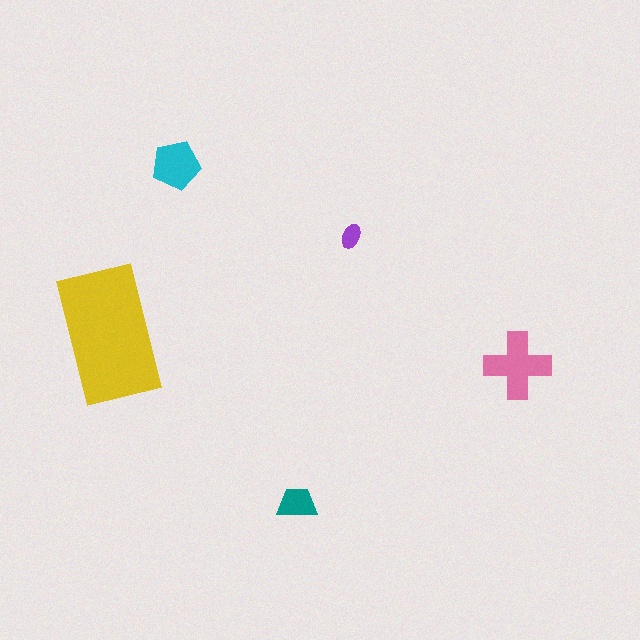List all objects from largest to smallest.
The yellow rectangle, the pink cross, the cyan pentagon, the teal trapezoid, the purple ellipse.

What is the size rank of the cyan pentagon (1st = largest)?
3rd.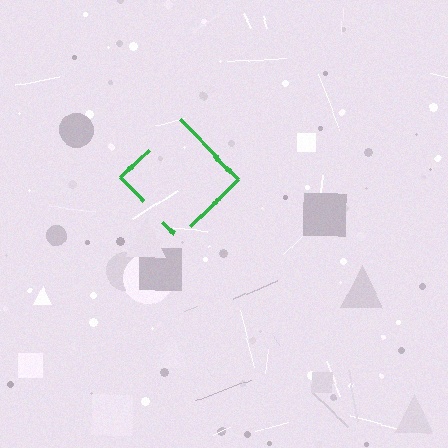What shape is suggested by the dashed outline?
The dashed outline suggests a diamond.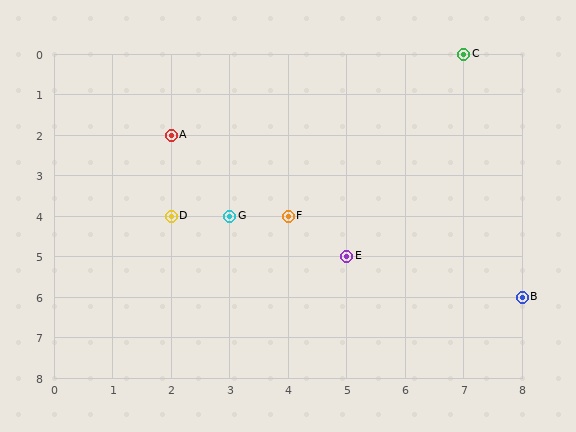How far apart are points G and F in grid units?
Points G and F are 1 column apart.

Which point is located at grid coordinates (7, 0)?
Point C is at (7, 0).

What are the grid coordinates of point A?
Point A is at grid coordinates (2, 2).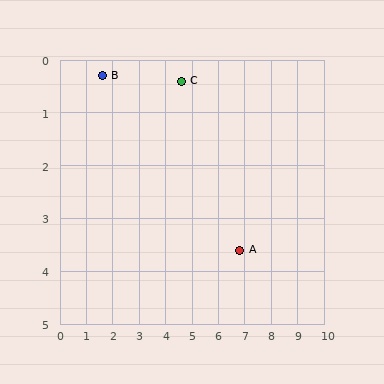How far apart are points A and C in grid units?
Points A and C are about 3.9 grid units apart.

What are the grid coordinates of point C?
Point C is at approximately (4.6, 0.4).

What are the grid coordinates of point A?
Point A is at approximately (6.8, 3.6).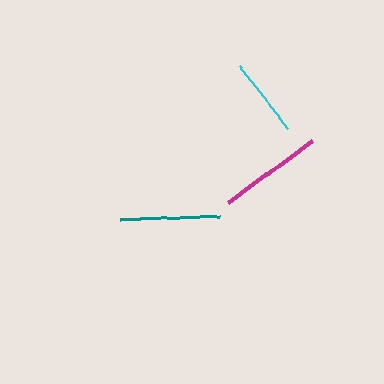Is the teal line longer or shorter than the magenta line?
The magenta line is longer than the teal line.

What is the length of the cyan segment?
The cyan segment is approximately 80 pixels long.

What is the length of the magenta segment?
The magenta segment is approximately 104 pixels long.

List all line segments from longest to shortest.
From longest to shortest: magenta, teal, cyan.